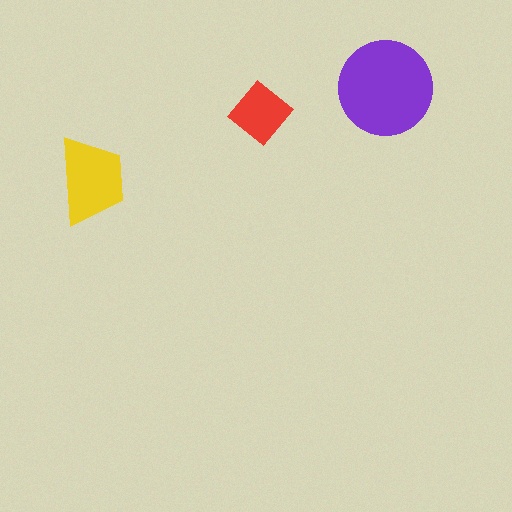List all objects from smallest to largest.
The red diamond, the yellow trapezoid, the purple circle.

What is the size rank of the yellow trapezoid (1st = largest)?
2nd.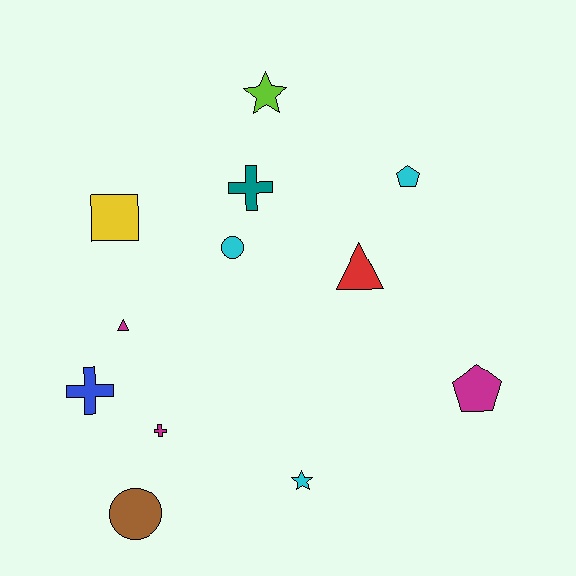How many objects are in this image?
There are 12 objects.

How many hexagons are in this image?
There are no hexagons.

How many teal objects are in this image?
There is 1 teal object.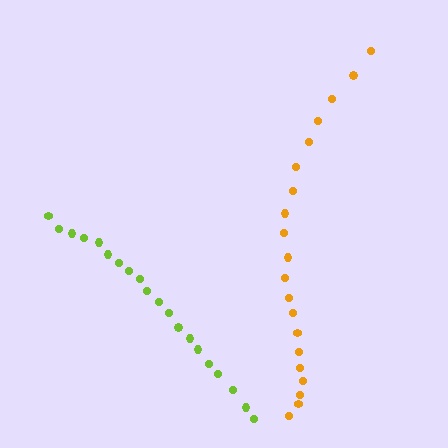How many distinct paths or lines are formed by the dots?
There are 2 distinct paths.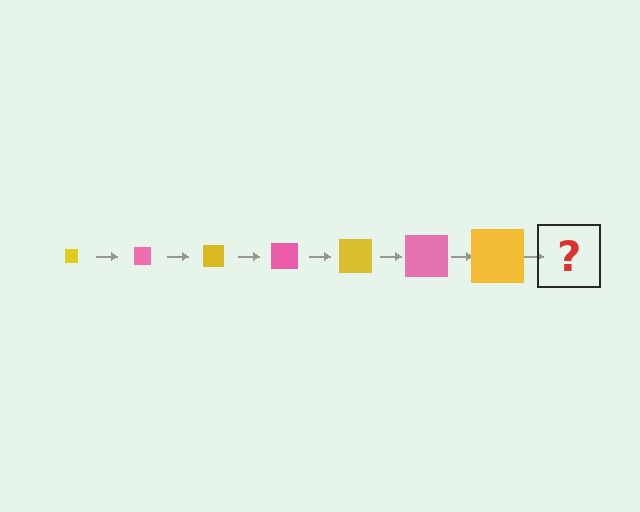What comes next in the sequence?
The next element should be a pink square, larger than the previous one.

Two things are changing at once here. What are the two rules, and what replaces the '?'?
The two rules are that the square grows larger each step and the color cycles through yellow and pink. The '?' should be a pink square, larger than the previous one.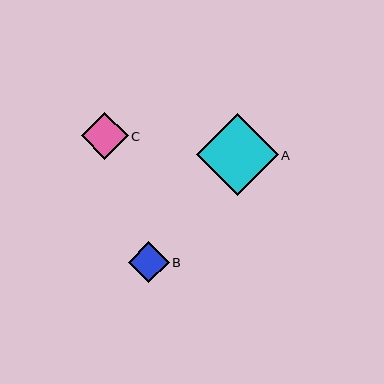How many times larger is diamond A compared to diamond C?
Diamond A is approximately 1.7 times the size of diamond C.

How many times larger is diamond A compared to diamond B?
Diamond A is approximately 2.0 times the size of diamond B.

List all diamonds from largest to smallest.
From largest to smallest: A, C, B.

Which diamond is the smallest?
Diamond B is the smallest with a size of approximately 40 pixels.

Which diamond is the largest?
Diamond A is the largest with a size of approximately 82 pixels.